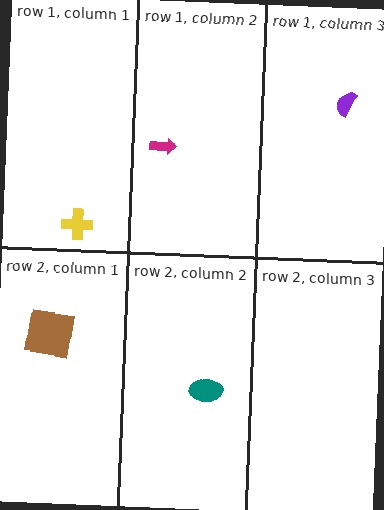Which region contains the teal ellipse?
The row 2, column 2 region.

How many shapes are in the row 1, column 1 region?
1.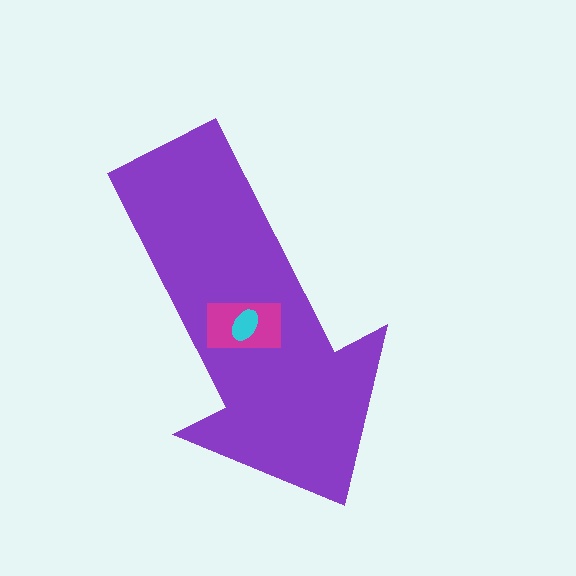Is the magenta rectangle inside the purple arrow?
Yes.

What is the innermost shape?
The cyan ellipse.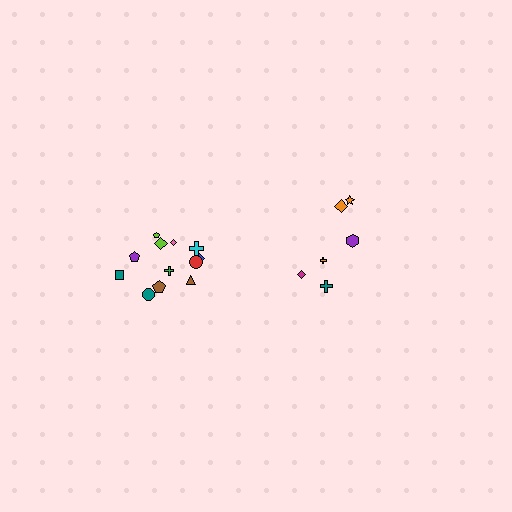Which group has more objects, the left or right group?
The left group.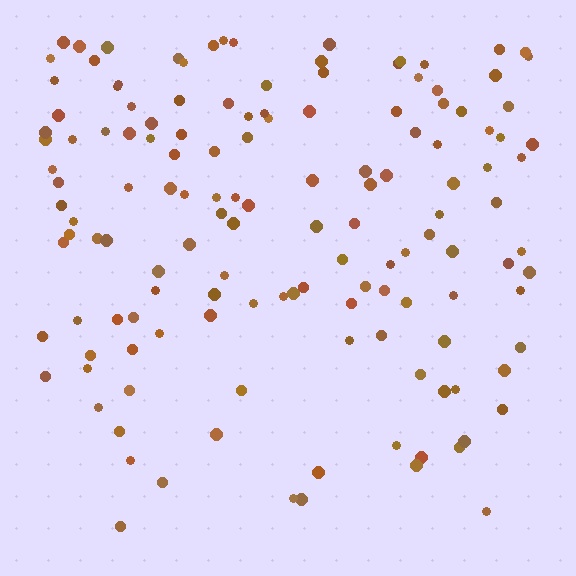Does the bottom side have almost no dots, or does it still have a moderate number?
Still a moderate number, just noticeably fewer than the top.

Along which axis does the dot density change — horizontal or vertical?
Vertical.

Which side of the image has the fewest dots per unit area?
The bottom.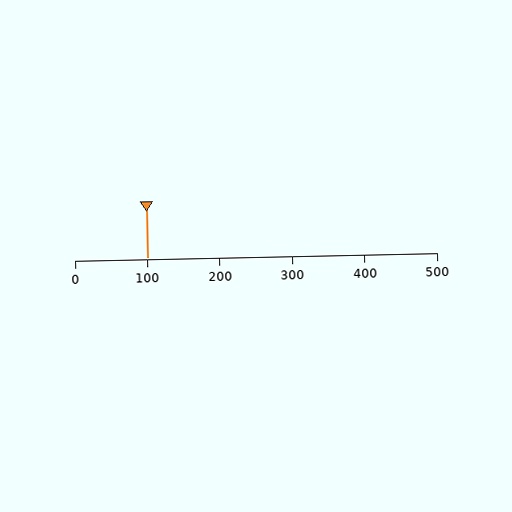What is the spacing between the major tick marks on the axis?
The major ticks are spaced 100 apart.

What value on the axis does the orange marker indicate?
The marker indicates approximately 100.